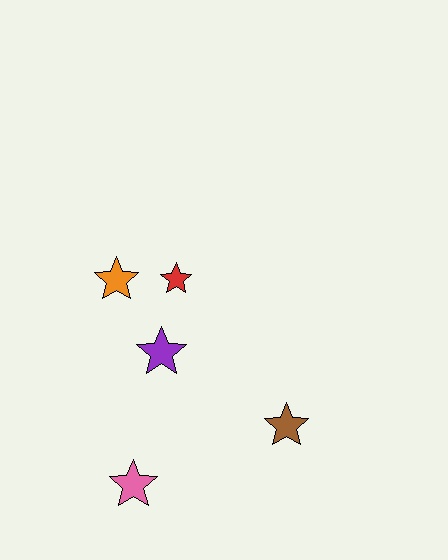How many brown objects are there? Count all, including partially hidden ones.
There is 1 brown object.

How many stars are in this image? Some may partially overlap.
There are 5 stars.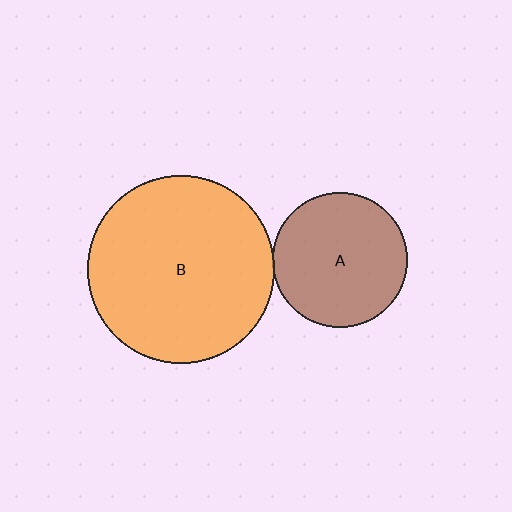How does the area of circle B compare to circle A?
Approximately 2.0 times.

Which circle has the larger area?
Circle B (orange).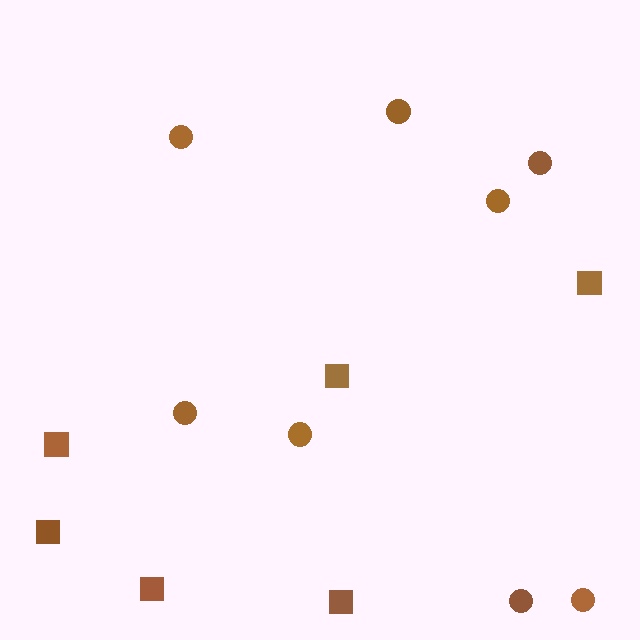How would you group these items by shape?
There are 2 groups: one group of circles (8) and one group of squares (6).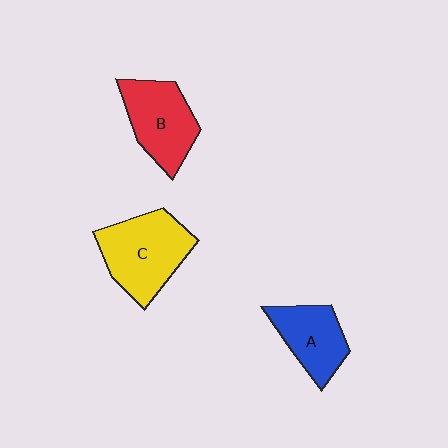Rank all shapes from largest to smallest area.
From largest to smallest: C (yellow), B (red), A (blue).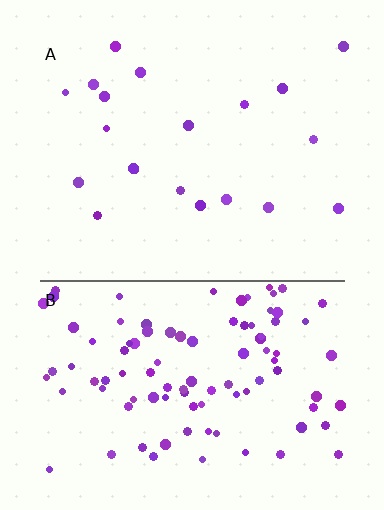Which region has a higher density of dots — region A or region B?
B (the bottom).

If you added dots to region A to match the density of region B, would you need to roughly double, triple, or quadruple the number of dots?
Approximately quadruple.